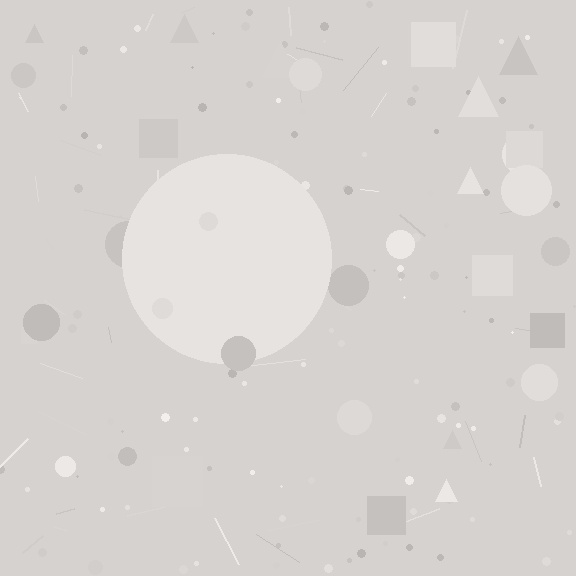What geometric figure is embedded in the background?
A circle is embedded in the background.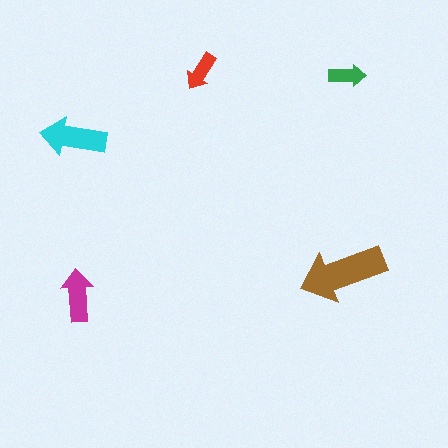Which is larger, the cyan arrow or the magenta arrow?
The cyan one.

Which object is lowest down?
The magenta arrow is bottommost.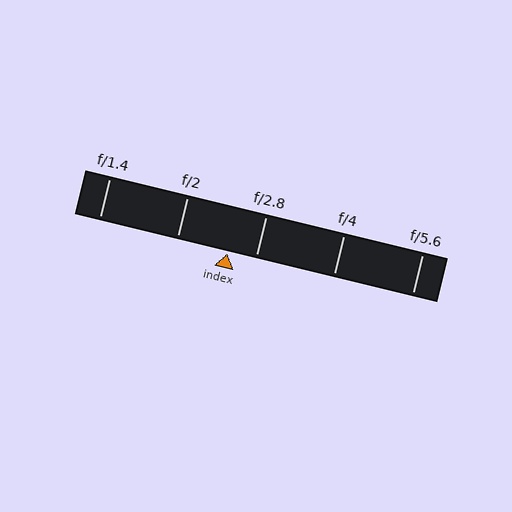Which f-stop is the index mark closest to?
The index mark is closest to f/2.8.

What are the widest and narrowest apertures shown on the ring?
The widest aperture shown is f/1.4 and the narrowest is f/5.6.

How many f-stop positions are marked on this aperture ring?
There are 5 f-stop positions marked.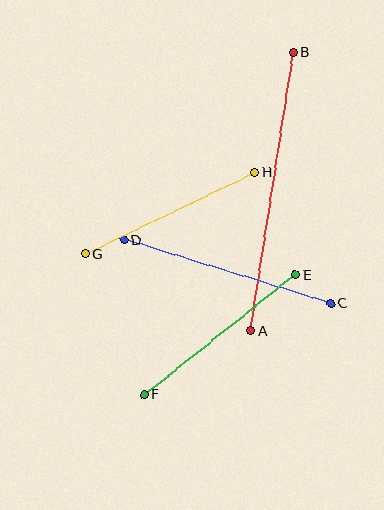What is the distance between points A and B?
The distance is approximately 282 pixels.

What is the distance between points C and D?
The distance is approximately 217 pixels.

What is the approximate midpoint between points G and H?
The midpoint is at approximately (170, 213) pixels.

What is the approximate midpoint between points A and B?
The midpoint is at approximately (272, 192) pixels.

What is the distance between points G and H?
The distance is approximately 188 pixels.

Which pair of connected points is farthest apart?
Points A and B are farthest apart.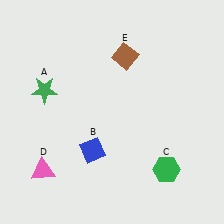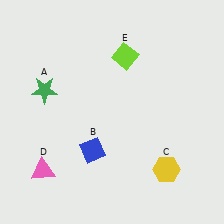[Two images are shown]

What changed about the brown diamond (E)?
In Image 1, E is brown. In Image 2, it changed to lime.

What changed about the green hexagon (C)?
In Image 1, C is green. In Image 2, it changed to yellow.